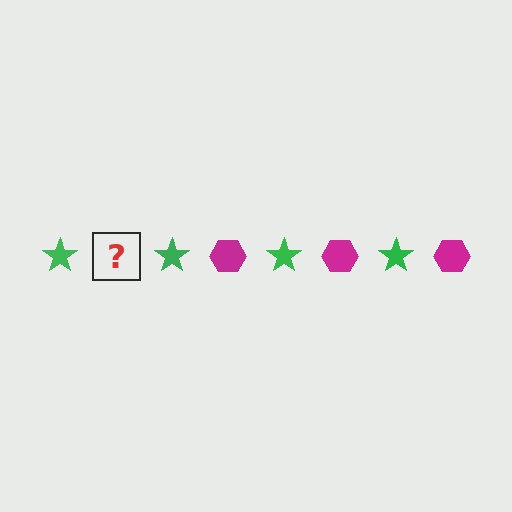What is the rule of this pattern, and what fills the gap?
The rule is that the pattern alternates between green star and magenta hexagon. The gap should be filled with a magenta hexagon.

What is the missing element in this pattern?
The missing element is a magenta hexagon.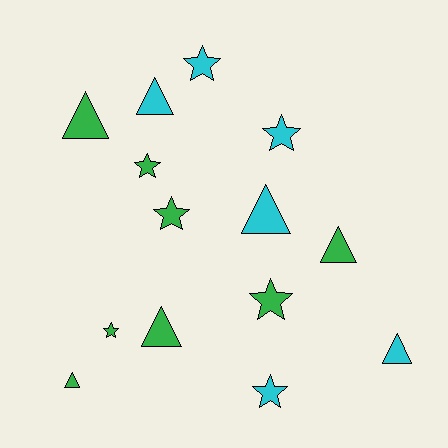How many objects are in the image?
There are 14 objects.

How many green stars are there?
There are 4 green stars.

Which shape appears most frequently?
Star, with 7 objects.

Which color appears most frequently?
Green, with 8 objects.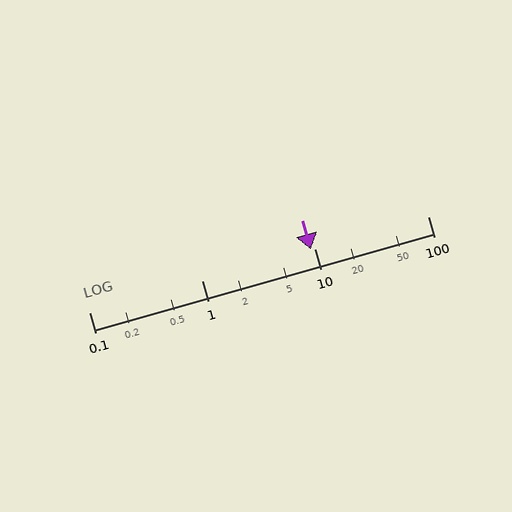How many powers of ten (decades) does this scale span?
The scale spans 3 decades, from 0.1 to 100.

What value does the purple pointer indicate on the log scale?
The pointer indicates approximately 9.2.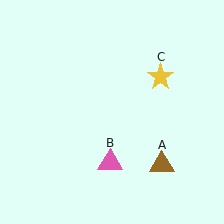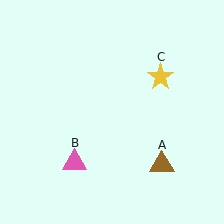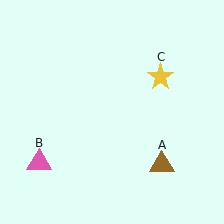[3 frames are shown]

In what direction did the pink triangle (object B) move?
The pink triangle (object B) moved left.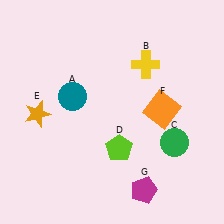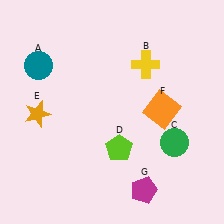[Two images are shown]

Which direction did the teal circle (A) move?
The teal circle (A) moved left.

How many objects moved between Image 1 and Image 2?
1 object moved between the two images.